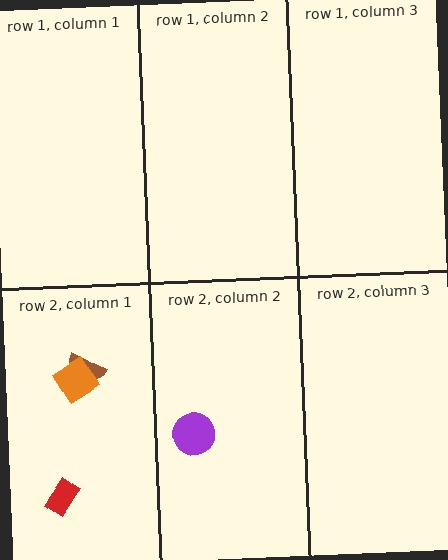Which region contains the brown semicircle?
The row 2, column 1 region.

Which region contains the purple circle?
The row 2, column 2 region.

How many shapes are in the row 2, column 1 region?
3.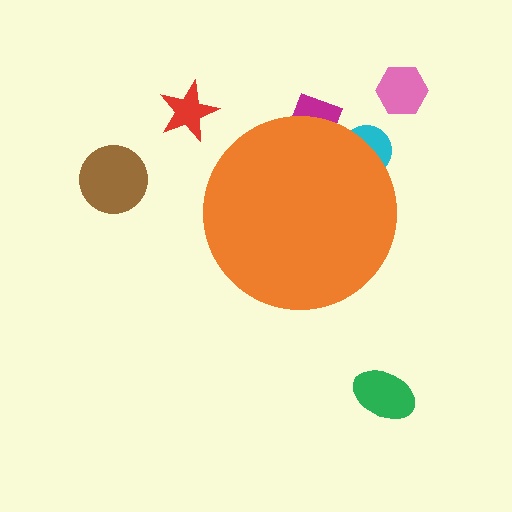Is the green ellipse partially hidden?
No, the green ellipse is fully visible.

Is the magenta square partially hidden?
Yes, the magenta square is partially hidden behind the orange circle.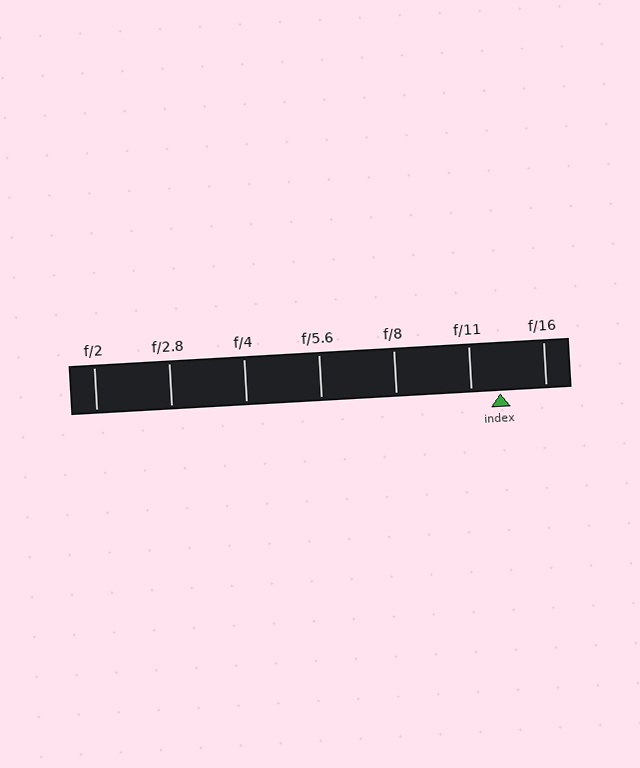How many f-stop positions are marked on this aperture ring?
There are 7 f-stop positions marked.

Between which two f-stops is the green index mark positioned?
The index mark is between f/11 and f/16.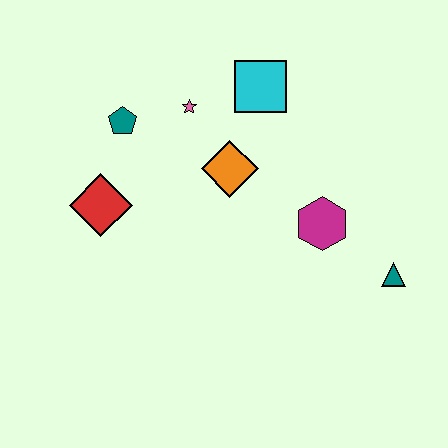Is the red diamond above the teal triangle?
Yes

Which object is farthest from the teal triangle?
The teal pentagon is farthest from the teal triangle.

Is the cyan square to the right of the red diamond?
Yes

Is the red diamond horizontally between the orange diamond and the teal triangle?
No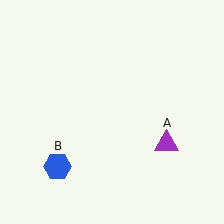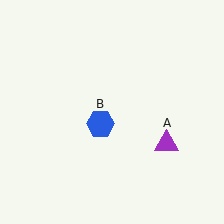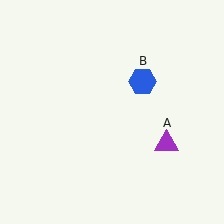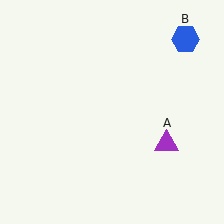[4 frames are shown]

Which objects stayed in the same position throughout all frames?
Purple triangle (object A) remained stationary.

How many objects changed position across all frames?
1 object changed position: blue hexagon (object B).